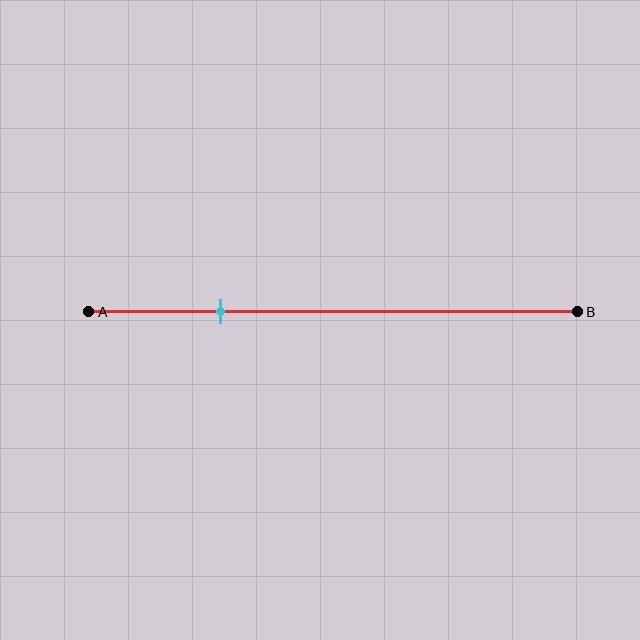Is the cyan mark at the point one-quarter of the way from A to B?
Yes, the mark is approximately at the one-quarter point.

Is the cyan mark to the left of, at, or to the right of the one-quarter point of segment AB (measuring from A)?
The cyan mark is approximately at the one-quarter point of segment AB.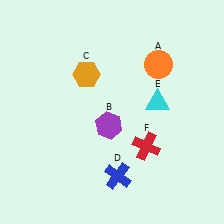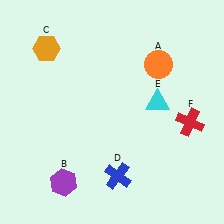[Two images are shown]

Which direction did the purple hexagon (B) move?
The purple hexagon (B) moved down.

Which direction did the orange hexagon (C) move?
The orange hexagon (C) moved left.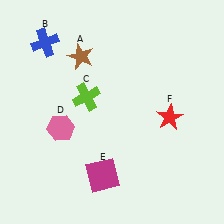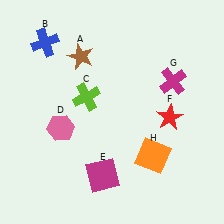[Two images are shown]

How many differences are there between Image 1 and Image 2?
There are 2 differences between the two images.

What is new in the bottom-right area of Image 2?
An orange square (H) was added in the bottom-right area of Image 2.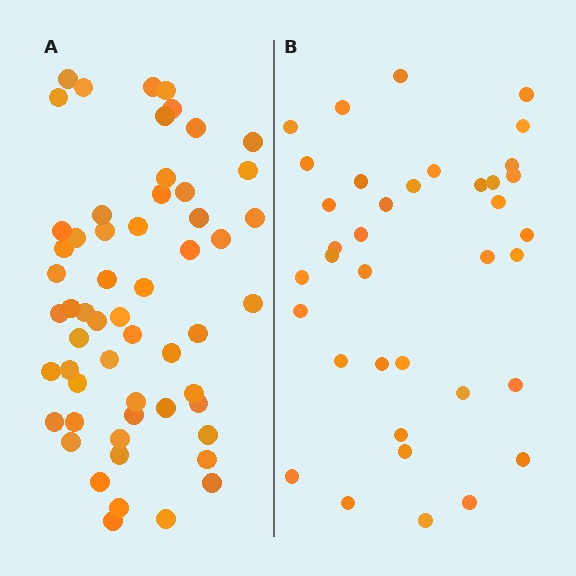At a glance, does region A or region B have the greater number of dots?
Region A (the left region) has more dots.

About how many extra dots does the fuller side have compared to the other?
Region A has approximately 20 more dots than region B.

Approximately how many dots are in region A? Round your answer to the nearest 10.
About 60 dots. (The exact count is 57, which rounds to 60.)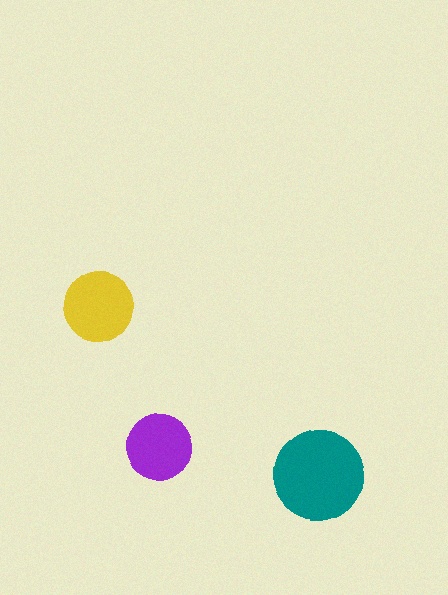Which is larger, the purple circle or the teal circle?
The teal one.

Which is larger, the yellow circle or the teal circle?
The teal one.